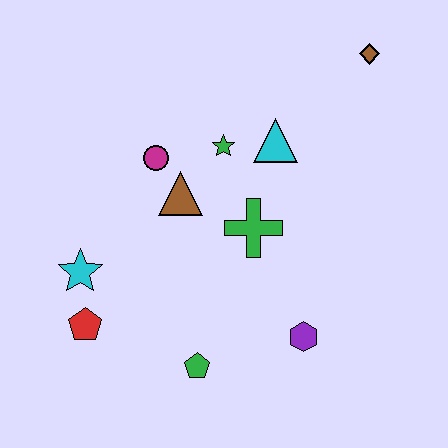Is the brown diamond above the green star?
Yes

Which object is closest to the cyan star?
The red pentagon is closest to the cyan star.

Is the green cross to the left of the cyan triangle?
Yes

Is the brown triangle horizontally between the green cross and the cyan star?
Yes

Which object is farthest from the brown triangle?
The brown diamond is farthest from the brown triangle.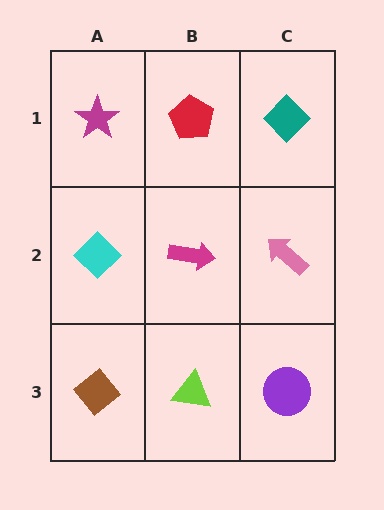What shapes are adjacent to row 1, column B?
A magenta arrow (row 2, column B), a magenta star (row 1, column A), a teal diamond (row 1, column C).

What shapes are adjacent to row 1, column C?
A pink arrow (row 2, column C), a red pentagon (row 1, column B).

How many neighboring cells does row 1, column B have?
3.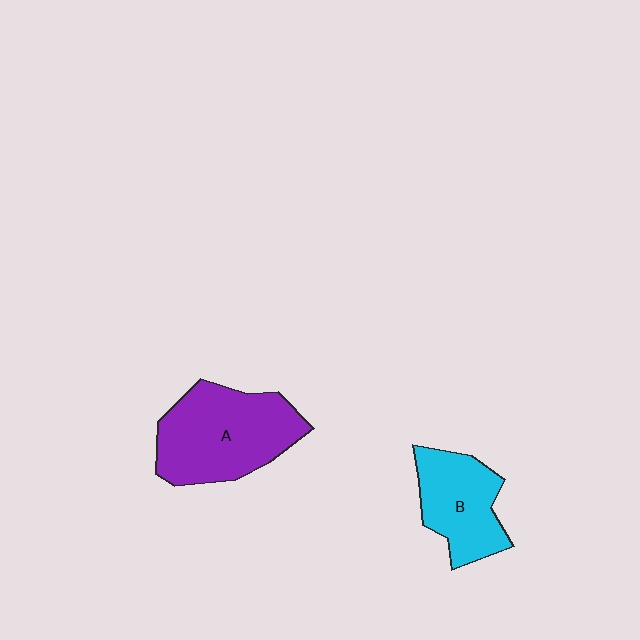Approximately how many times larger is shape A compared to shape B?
Approximately 1.5 times.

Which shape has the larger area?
Shape A (purple).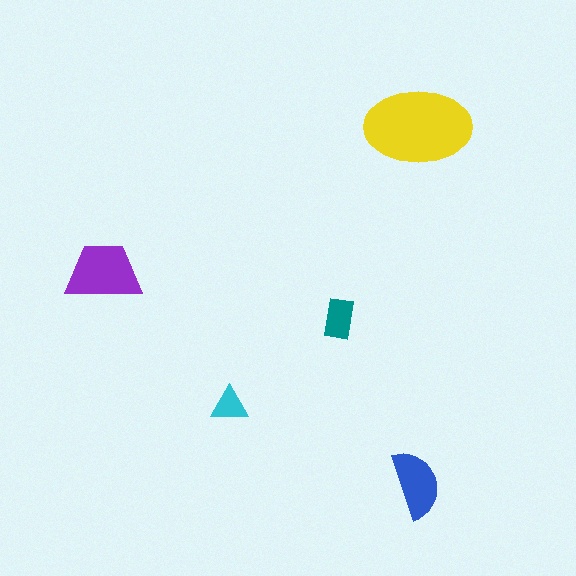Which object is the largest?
The yellow ellipse.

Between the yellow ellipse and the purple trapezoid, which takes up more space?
The yellow ellipse.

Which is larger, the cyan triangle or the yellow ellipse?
The yellow ellipse.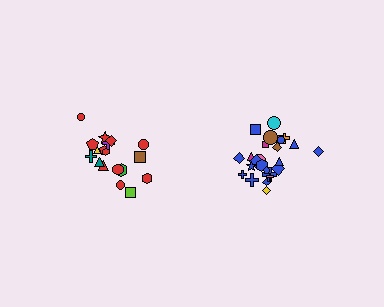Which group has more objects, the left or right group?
The right group.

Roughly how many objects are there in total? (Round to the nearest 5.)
Roughly 45 objects in total.